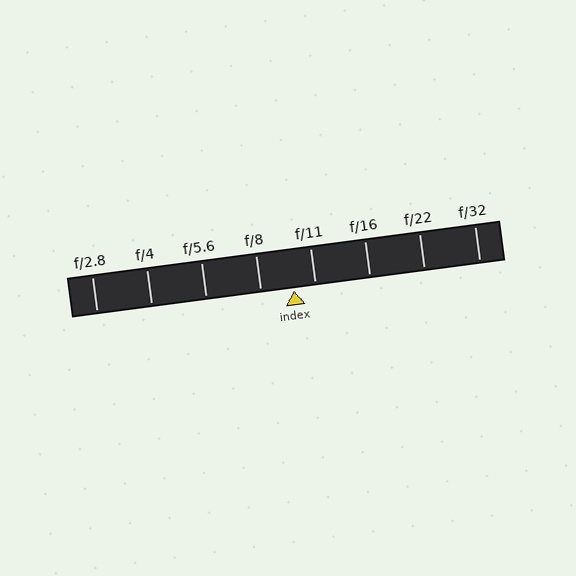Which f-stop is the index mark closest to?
The index mark is closest to f/11.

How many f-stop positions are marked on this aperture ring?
There are 8 f-stop positions marked.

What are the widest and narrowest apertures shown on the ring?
The widest aperture shown is f/2.8 and the narrowest is f/32.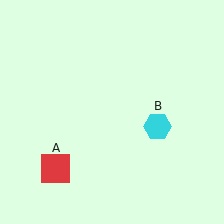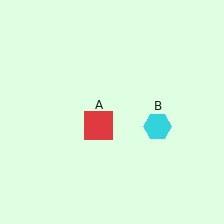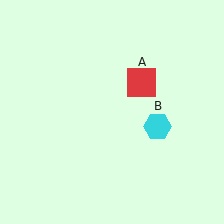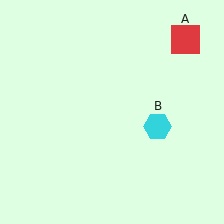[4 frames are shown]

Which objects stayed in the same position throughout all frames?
Cyan hexagon (object B) remained stationary.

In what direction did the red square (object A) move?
The red square (object A) moved up and to the right.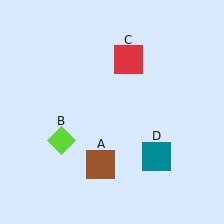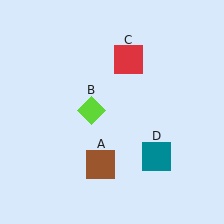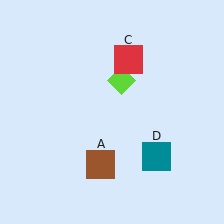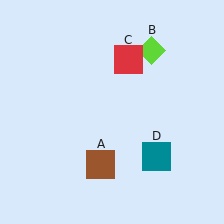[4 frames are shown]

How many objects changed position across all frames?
1 object changed position: lime diamond (object B).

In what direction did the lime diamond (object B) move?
The lime diamond (object B) moved up and to the right.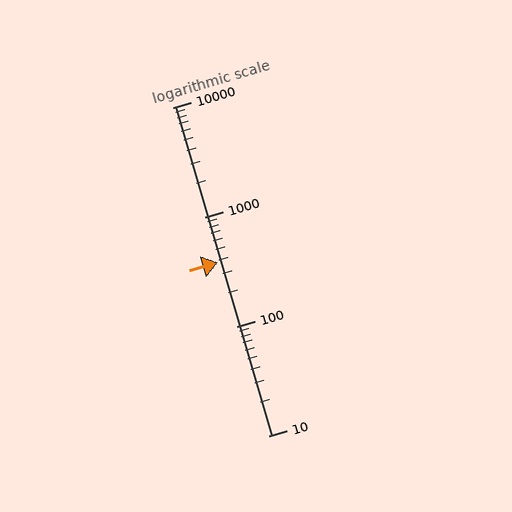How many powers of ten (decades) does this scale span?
The scale spans 3 decades, from 10 to 10000.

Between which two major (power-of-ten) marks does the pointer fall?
The pointer is between 100 and 1000.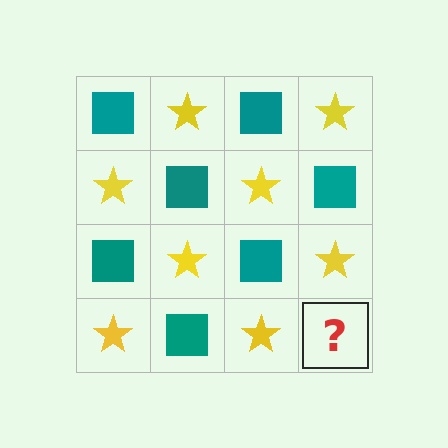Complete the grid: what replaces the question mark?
The question mark should be replaced with a teal square.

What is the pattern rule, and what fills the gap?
The rule is that it alternates teal square and yellow star in a checkerboard pattern. The gap should be filled with a teal square.